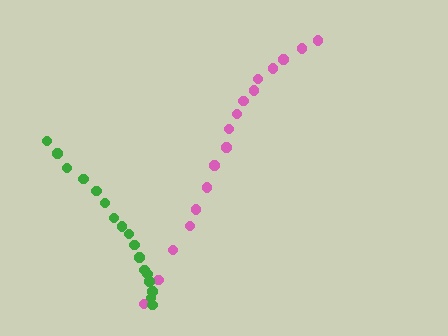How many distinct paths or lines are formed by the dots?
There are 2 distinct paths.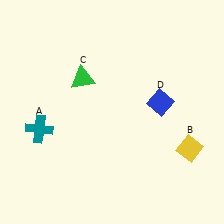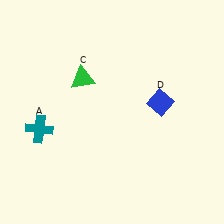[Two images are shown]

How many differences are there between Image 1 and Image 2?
There is 1 difference between the two images.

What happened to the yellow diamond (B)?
The yellow diamond (B) was removed in Image 2. It was in the bottom-right area of Image 1.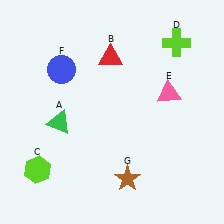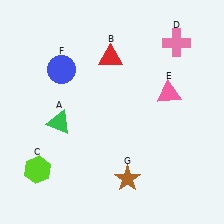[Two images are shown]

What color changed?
The cross (D) changed from lime in Image 1 to pink in Image 2.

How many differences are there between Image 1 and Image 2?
There is 1 difference between the two images.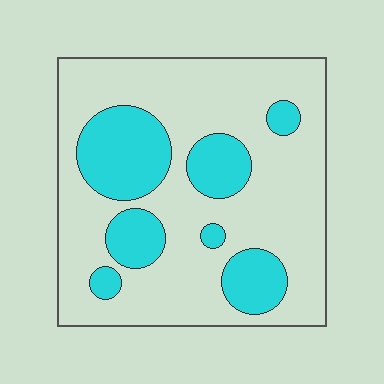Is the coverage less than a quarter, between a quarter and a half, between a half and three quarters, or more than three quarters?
Between a quarter and a half.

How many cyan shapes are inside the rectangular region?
7.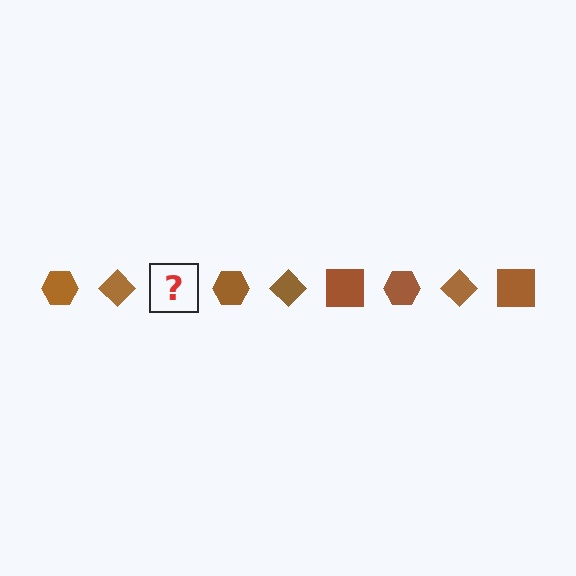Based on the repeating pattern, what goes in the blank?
The blank should be a brown square.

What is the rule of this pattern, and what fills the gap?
The rule is that the pattern cycles through hexagon, diamond, square shapes in brown. The gap should be filled with a brown square.